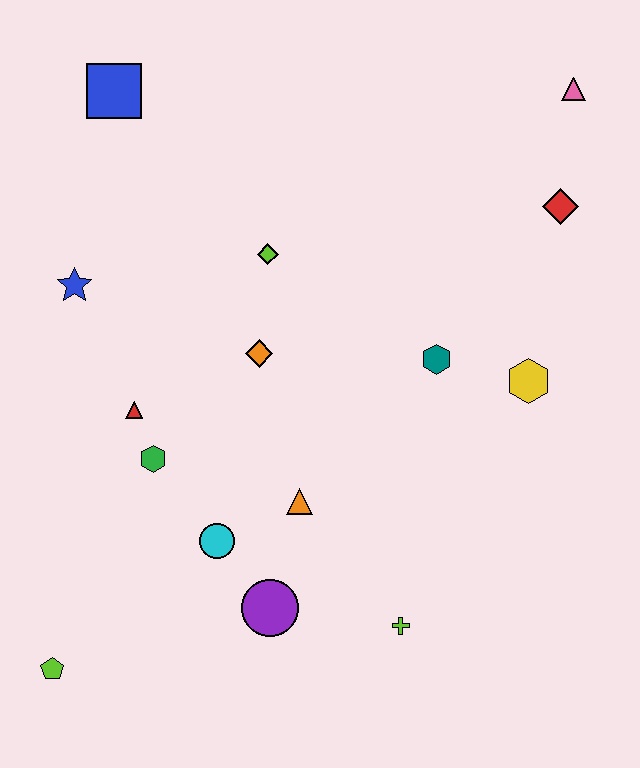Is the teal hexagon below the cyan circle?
No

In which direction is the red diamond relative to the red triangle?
The red diamond is to the right of the red triangle.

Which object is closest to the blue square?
The blue star is closest to the blue square.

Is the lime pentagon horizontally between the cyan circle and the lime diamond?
No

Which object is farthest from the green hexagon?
The pink triangle is farthest from the green hexagon.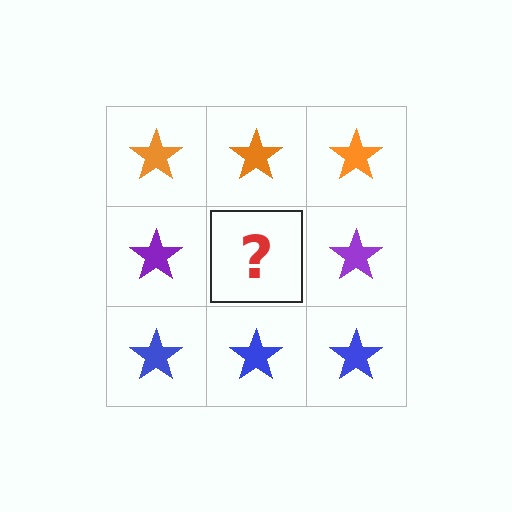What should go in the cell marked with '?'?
The missing cell should contain a purple star.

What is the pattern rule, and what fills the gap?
The rule is that each row has a consistent color. The gap should be filled with a purple star.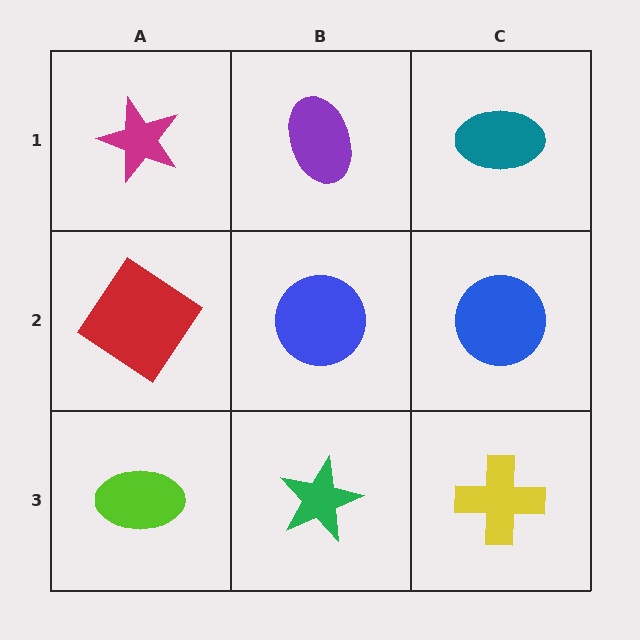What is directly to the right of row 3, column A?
A green star.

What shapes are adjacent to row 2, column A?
A magenta star (row 1, column A), a lime ellipse (row 3, column A), a blue circle (row 2, column B).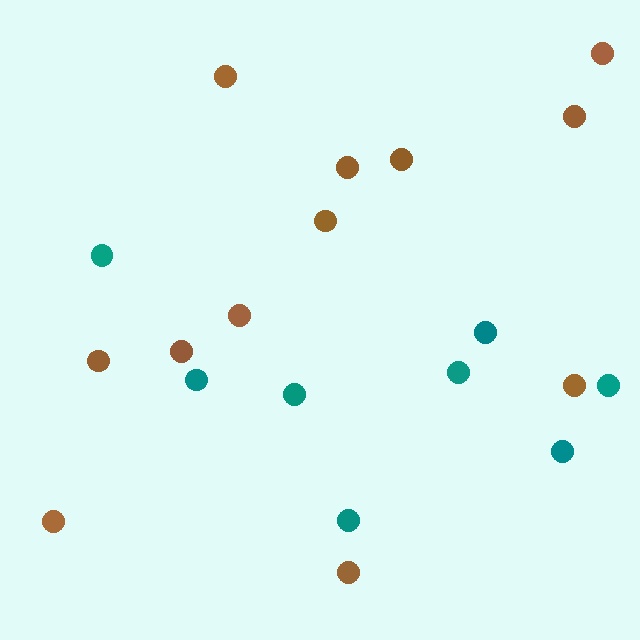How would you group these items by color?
There are 2 groups: one group of brown circles (12) and one group of teal circles (8).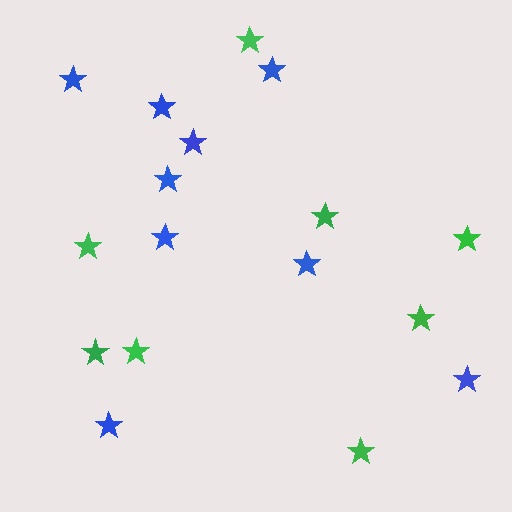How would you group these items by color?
There are 2 groups: one group of blue stars (9) and one group of green stars (8).